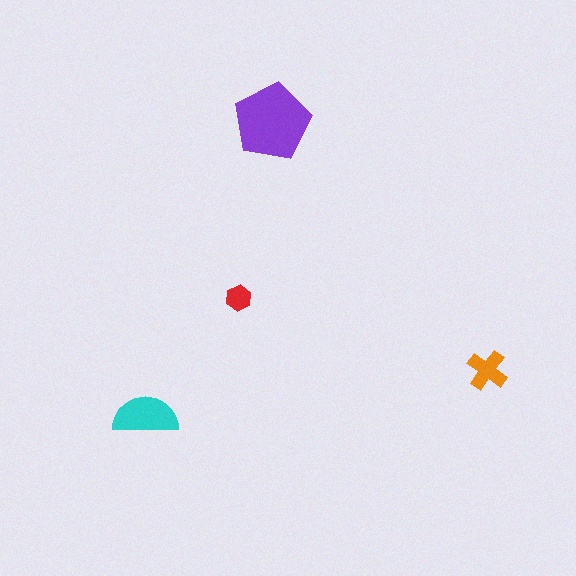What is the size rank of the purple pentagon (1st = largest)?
1st.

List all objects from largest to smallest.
The purple pentagon, the cyan semicircle, the orange cross, the red hexagon.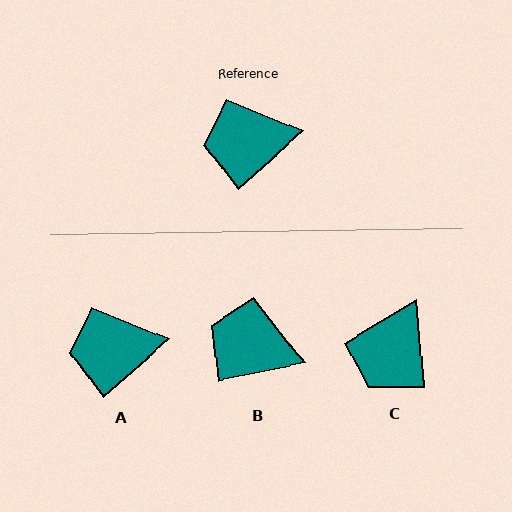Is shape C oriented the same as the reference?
No, it is off by about 53 degrees.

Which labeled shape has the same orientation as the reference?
A.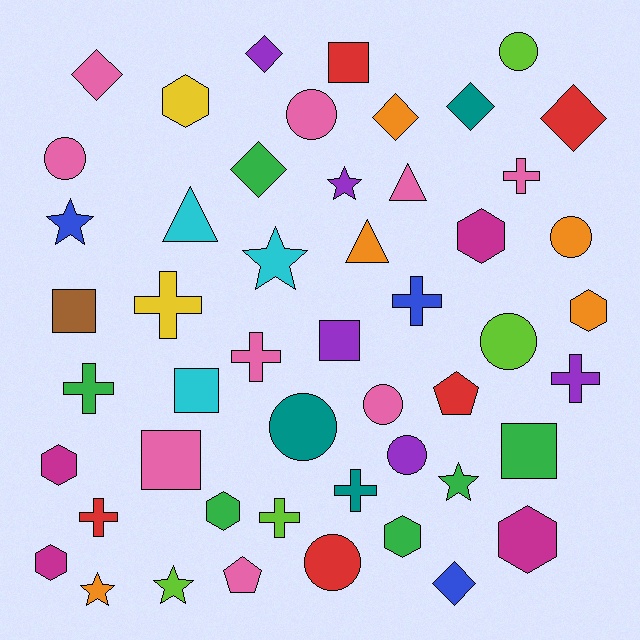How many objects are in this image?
There are 50 objects.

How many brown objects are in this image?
There is 1 brown object.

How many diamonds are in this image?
There are 7 diamonds.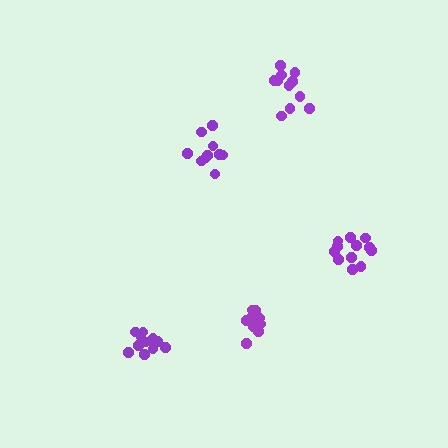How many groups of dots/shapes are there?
There are 5 groups.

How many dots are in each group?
Group 1: 12 dots, Group 2: 10 dots, Group 3: 11 dots, Group 4: 11 dots, Group 5: 12 dots (56 total).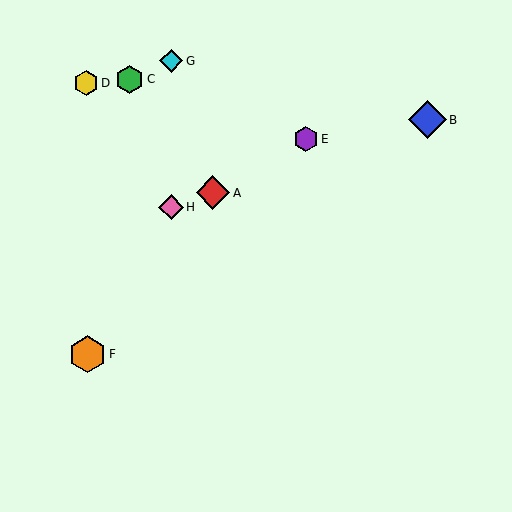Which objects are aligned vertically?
Objects G, H are aligned vertically.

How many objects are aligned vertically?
2 objects (G, H) are aligned vertically.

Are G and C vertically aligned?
No, G is at x≈171 and C is at x≈130.